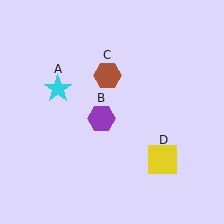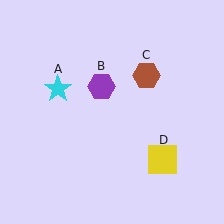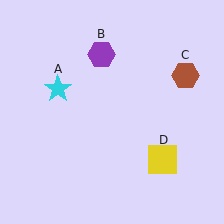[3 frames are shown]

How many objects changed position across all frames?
2 objects changed position: purple hexagon (object B), brown hexagon (object C).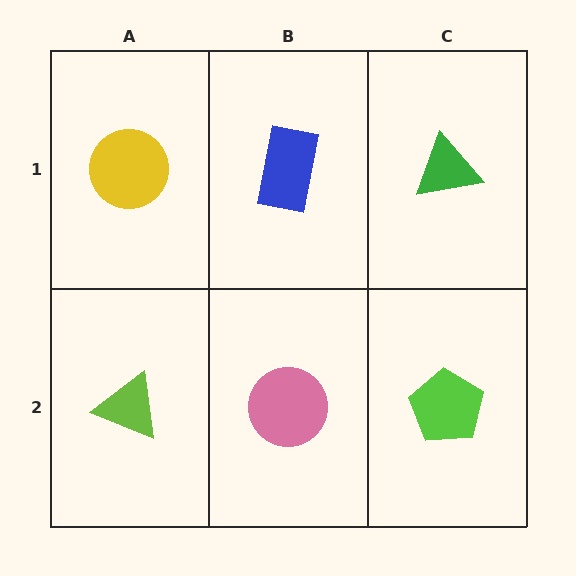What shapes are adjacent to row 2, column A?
A yellow circle (row 1, column A), a pink circle (row 2, column B).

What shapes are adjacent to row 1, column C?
A lime pentagon (row 2, column C), a blue rectangle (row 1, column B).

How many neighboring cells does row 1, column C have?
2.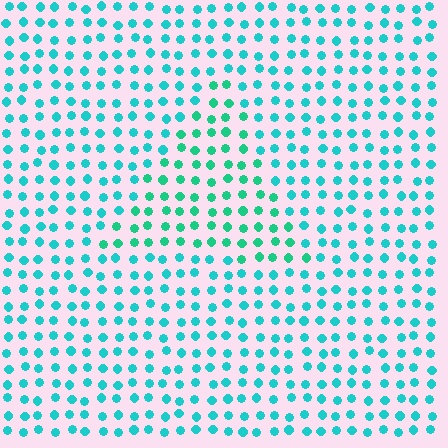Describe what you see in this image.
The image is filled with small cyan elements in a uniform arrangement. A triangle-shaped region is visible where the elements are tinted to a slightly different hue, forming a subtle color boundary.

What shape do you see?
I see a triangle.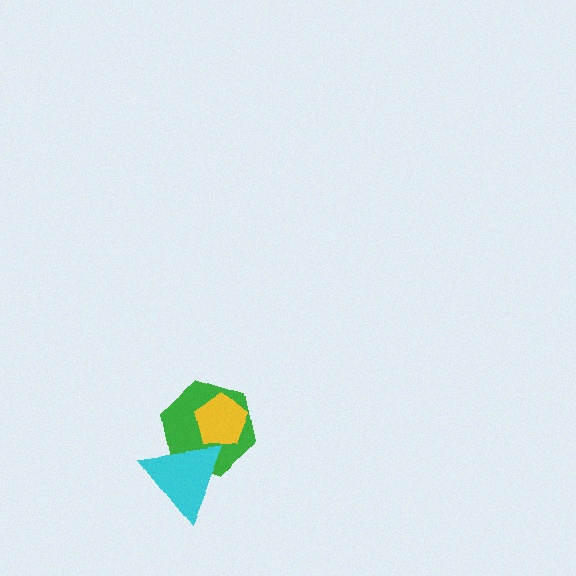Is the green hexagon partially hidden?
Yes, it is partially covered by another shape.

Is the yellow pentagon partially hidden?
Yes, it is partially covered by another shape.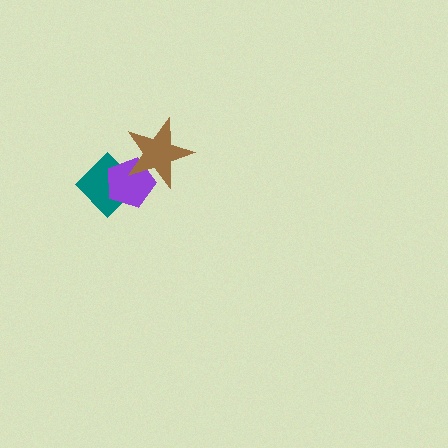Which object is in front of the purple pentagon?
The brown star is in front of the purple pentagon.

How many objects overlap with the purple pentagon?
2 objects overlap with the purple pentagon.